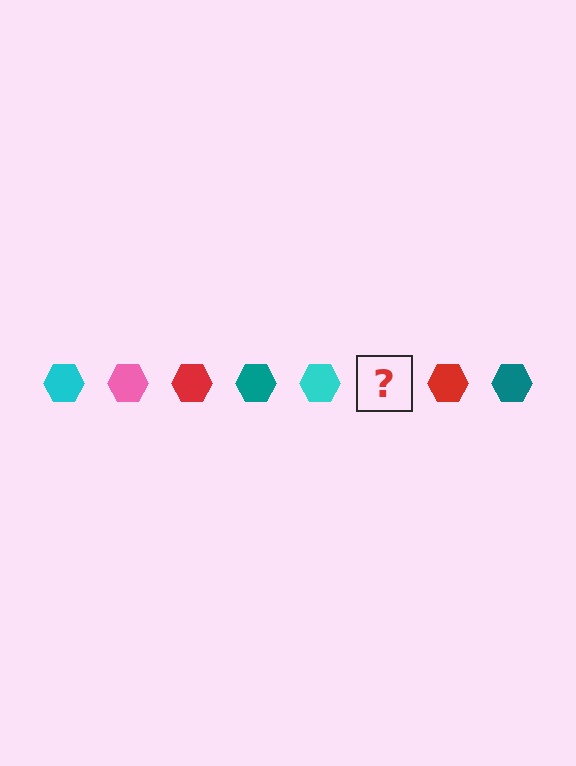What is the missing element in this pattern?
The missing element is a pink hexagon.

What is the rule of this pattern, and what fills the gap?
The rule is that the pattern cycles through cyan, pink, red, teal hexagons. The gap should be filled with a pink hexagon.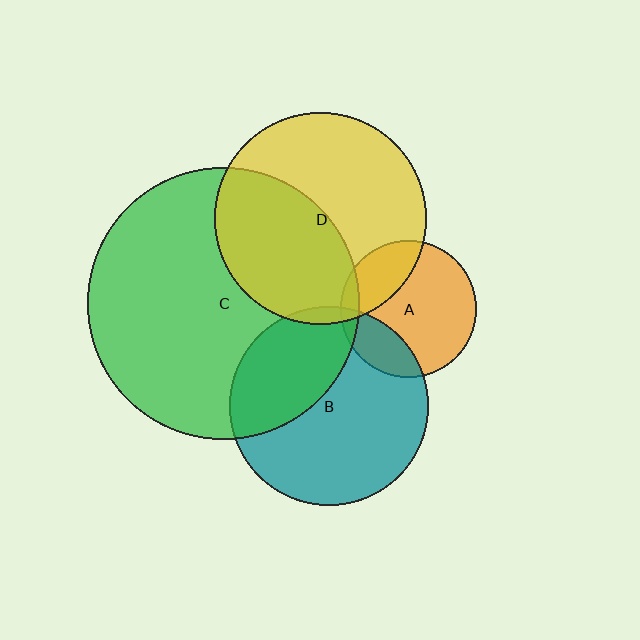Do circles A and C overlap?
Yes.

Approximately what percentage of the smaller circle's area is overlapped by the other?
Approximately 5%.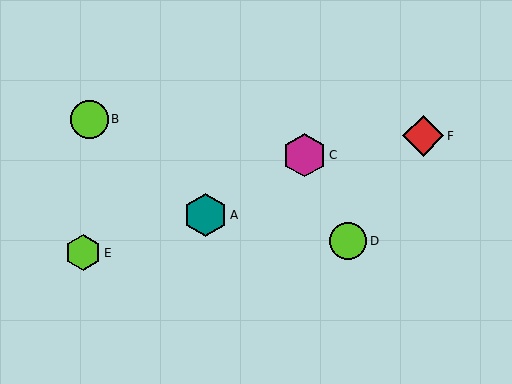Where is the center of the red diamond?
The center of the red diamond is at (423, 136).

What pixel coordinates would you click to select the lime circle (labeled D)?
Click at (348, 241) to select the lime circle D.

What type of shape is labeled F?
Shape F is a red diamond.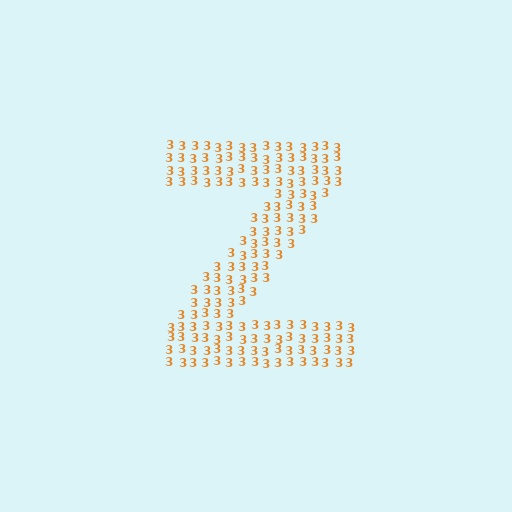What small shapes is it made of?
It is made of small digit 3's.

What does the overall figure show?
The overall figure shows the letter Z.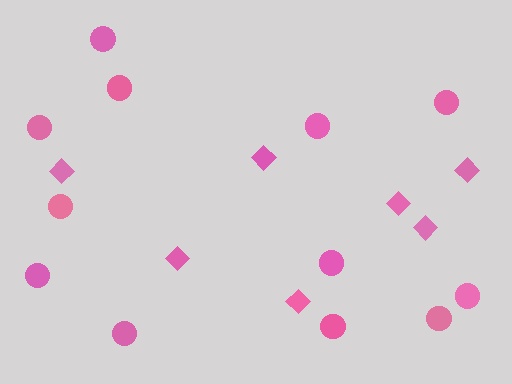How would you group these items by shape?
There are 2 groups: one group of diamonds (7) and one group of circles (12).